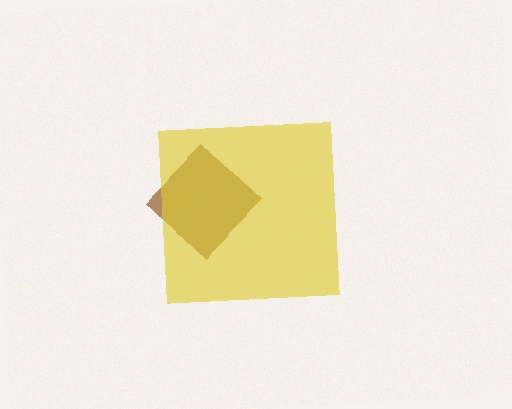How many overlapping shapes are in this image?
There are 2 overlapping shapes in the image.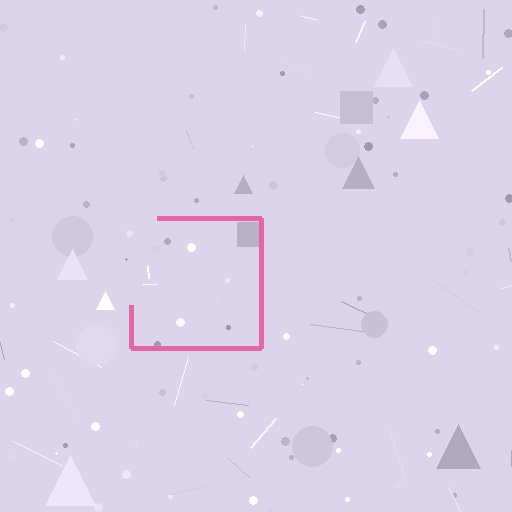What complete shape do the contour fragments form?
The contour fragments form a square.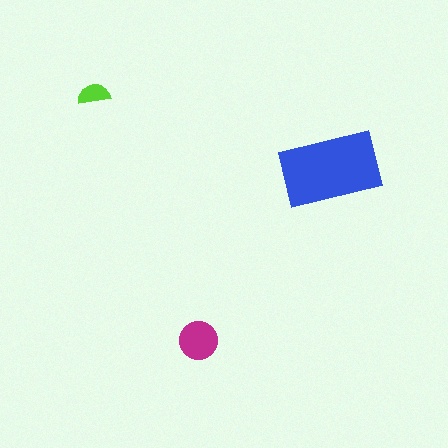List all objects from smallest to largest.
The lime semicircle, the magenta circle, the blue rectangle.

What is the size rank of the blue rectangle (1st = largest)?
1st.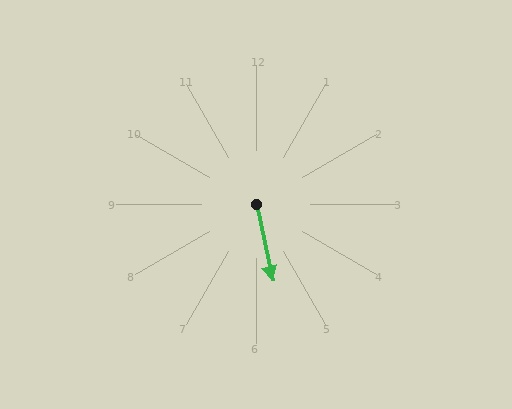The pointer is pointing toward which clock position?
Roughly 6 o'clock.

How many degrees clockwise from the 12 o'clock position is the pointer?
Approximately 168 degrees.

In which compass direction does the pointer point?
South.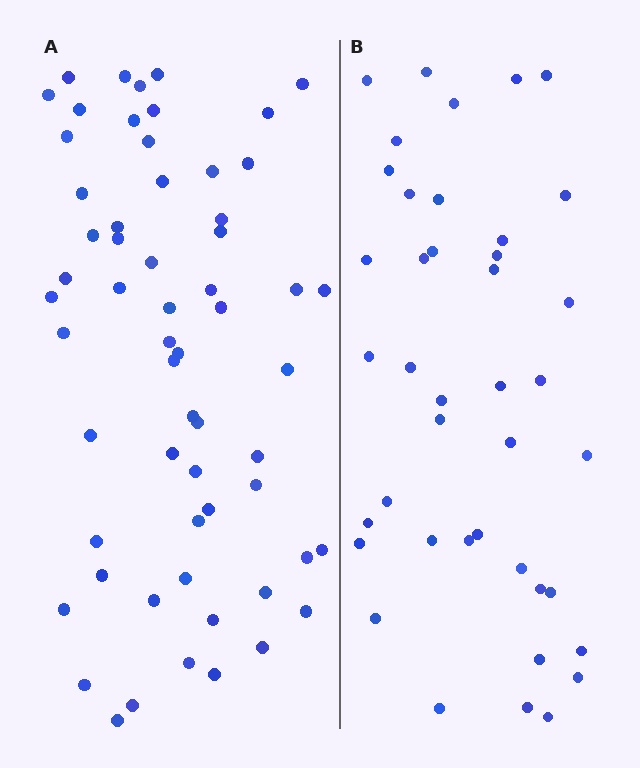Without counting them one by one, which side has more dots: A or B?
Region A (the left region) has more dots.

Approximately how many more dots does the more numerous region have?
Region A has approximately 20 more dots than region B.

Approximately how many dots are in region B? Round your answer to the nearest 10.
About 40 dots. (The exact count is 41, which rounds to 40.)